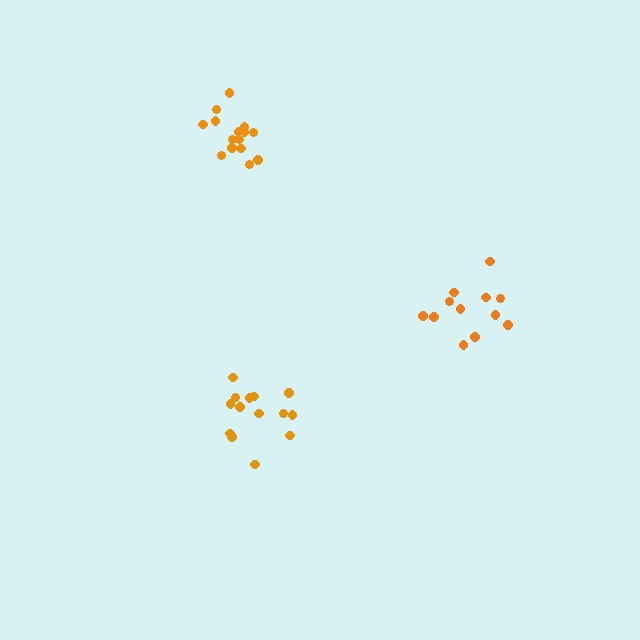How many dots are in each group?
Group 1: 14 dots, Group 2: 12 dots, Group 3: 15 dots (41 total).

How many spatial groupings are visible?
There are 3 spatial groupings.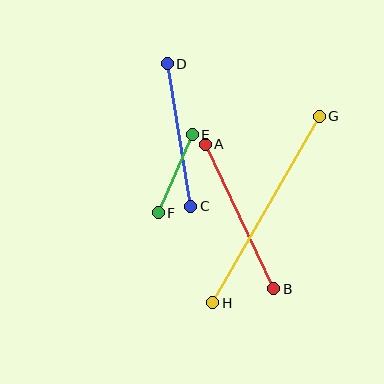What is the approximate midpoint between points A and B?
The midpoint is at approximately (239, 216) pixels.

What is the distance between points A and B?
The distance is approximately 160 pixels.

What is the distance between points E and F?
The distance is approximately 85 pixels.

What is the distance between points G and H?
The distance is approximately 215 pixels.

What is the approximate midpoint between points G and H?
The midpoint is at approximately (266, 209) pixels.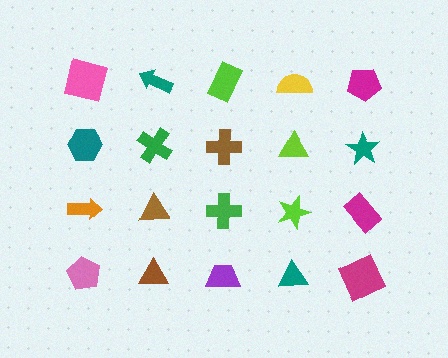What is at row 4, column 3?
A purple trapezoid.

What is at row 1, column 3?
A lime rectangle.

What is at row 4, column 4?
A teal triangle.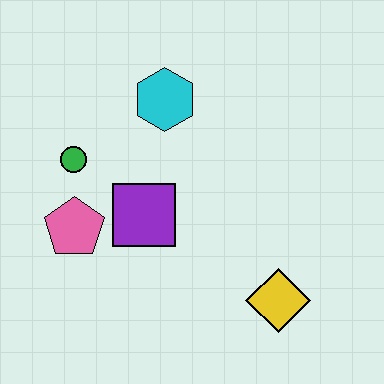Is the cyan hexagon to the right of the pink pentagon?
Yes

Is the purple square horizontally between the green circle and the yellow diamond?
Yes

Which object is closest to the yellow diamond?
The purple square is closest to the yellow diamond.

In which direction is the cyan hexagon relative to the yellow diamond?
The cyan hexagon is above the yellow diamond.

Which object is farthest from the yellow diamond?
The green circle is farthest from the yellow diamond.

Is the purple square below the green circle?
Yes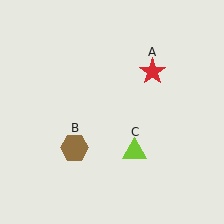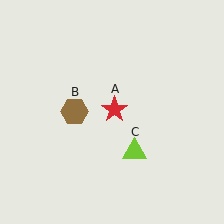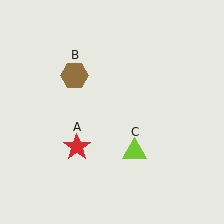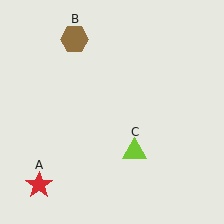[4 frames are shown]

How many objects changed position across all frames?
2 objects changed position: red star (object A), brown hexagon (object B).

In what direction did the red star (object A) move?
The red star (object A) moved down and to the left.